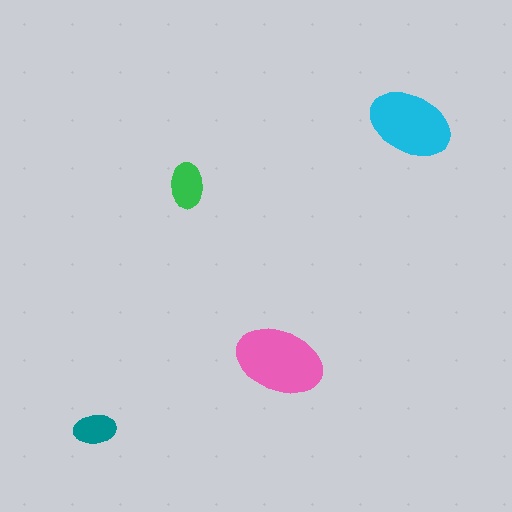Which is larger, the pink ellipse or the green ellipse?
The pink one.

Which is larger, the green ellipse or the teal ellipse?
The green one.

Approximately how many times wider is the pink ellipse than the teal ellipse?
About 2 times wider.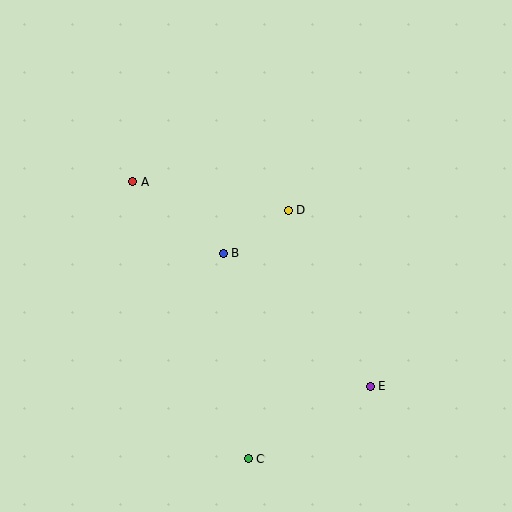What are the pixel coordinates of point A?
Point A is at (133, 182).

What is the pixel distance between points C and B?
The distance between C and B is 207 pixels.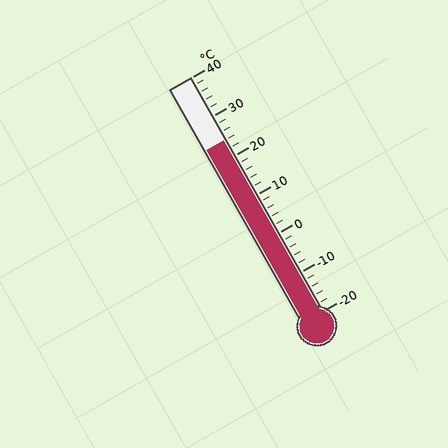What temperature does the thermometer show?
The thermometer shows approximately 24°C.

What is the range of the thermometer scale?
The thermometer scale ranges from -20°C to 40°C.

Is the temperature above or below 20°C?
The temperature is above 20°C.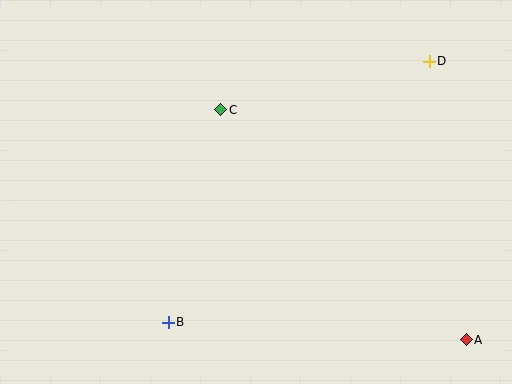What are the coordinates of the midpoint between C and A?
The midpoint between C and A is at (343, 225).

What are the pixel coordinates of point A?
Point A is at (466, 340).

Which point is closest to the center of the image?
Point C at (221, 110) is closest to the center.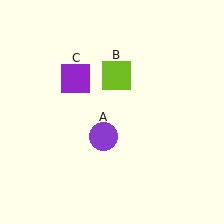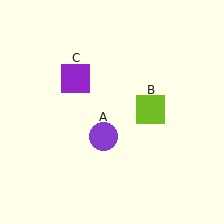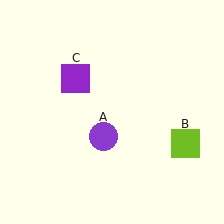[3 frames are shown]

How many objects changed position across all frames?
1 object changed position: lime square (object B).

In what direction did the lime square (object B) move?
The lime square (object B) moved down and to the right.